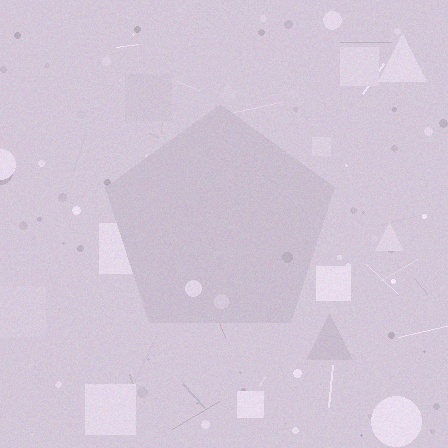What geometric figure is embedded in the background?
A pentagon is embedded in the background.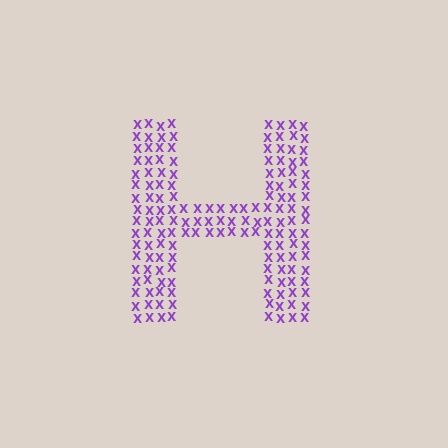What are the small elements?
The small elements are letter X's.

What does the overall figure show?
The overall figure shows the letter H.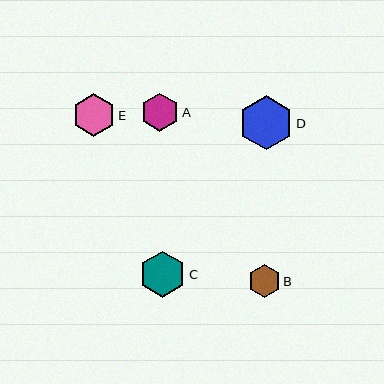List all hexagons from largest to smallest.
From largest to smallest: D, C, E, A, B.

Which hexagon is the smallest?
Hexagon B is the smallest with a size of approximately 32 pixels.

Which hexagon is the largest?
Hexagon D is the largest with a size of approximately 54 pixels.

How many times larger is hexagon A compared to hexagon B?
Hexagon A is approximately 1.2 times the size of hexagon B.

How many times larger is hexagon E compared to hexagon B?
Hexagon E is approximately 1.3 times the size of hexagon B.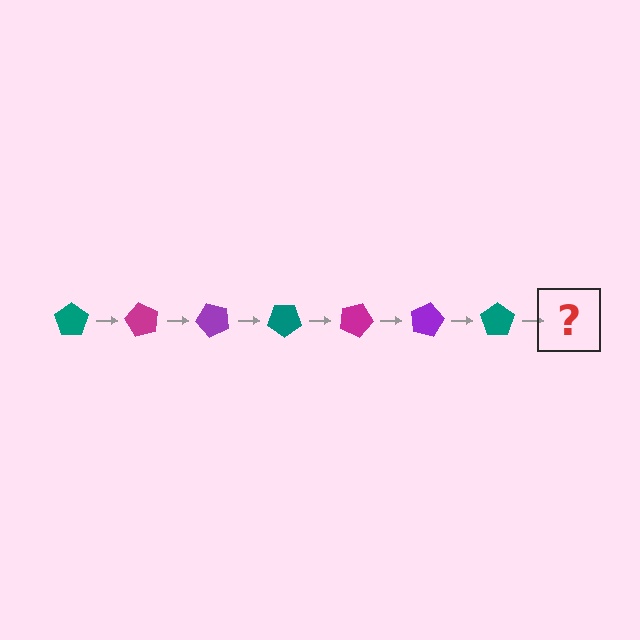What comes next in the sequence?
The next element should be a magenta pentagon, rotated 420 degrees from the start.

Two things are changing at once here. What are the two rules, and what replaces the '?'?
The two rules are that it rotates 60 degrees each step and the color cycles through teal, magenta, and purple. The '?' should be a magenta pentagon, rotated 420 degrees from the start.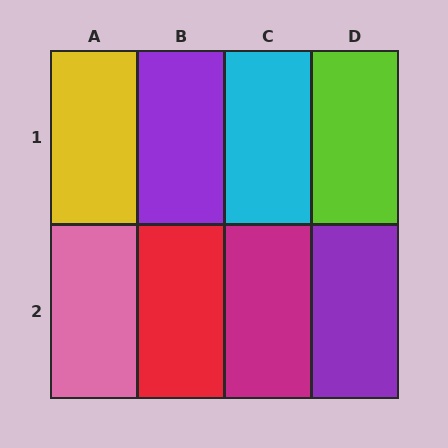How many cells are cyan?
1 cell is cyan.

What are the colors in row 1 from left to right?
Yellow, purple, cyan, lime.